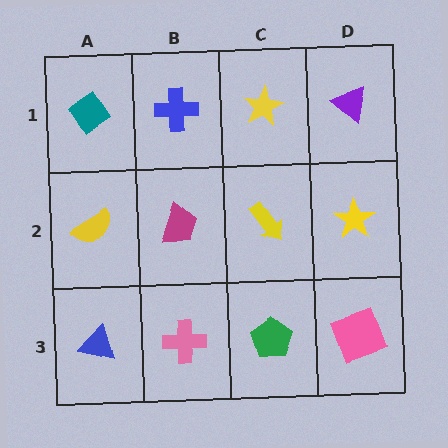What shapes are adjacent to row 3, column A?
A yellow semicircle (row 2, column A), a pink cross (row 3, column B).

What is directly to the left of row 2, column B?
A yellow semicircle.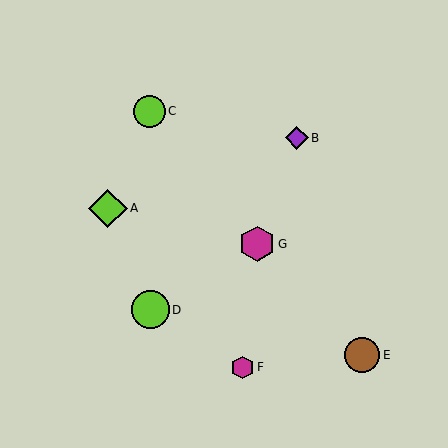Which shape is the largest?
The lime diamond (labeled A) is the largest.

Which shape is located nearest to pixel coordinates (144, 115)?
The lime circle (labeled C) at (149, 111) is nearest to that location.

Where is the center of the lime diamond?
The center of the lime diamond is at (108, 208).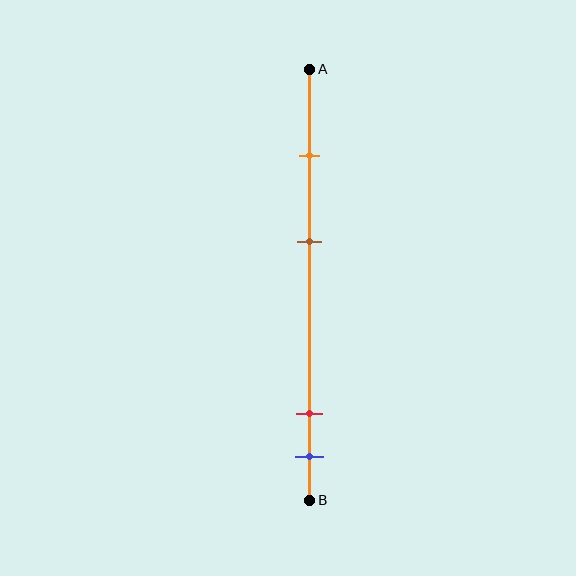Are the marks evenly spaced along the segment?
No, the marks are not evenly spaced.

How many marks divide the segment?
There are 4 marks dividing the segment.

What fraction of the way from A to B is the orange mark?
The orange mark is approximately 20% (0.2) of the way from A to B.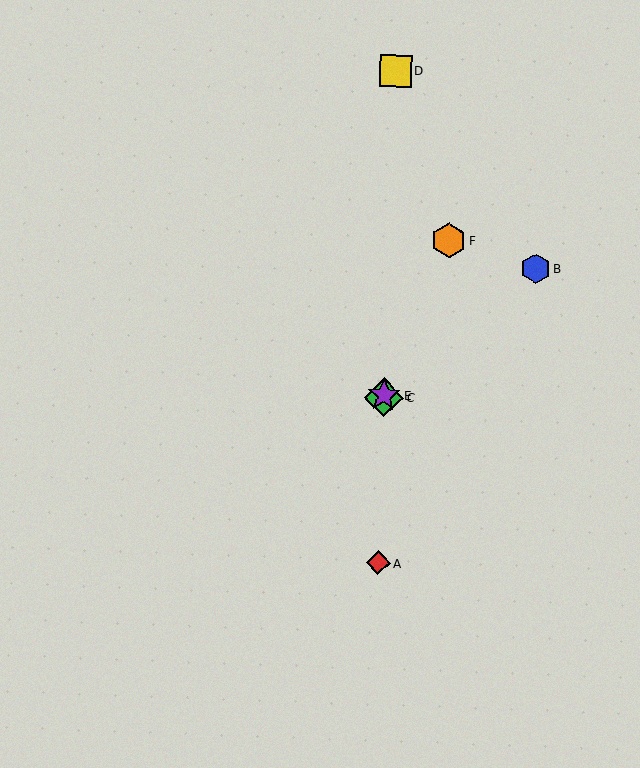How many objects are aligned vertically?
4 objects (A, C, D, E) are aligned vertically.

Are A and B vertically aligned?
No, A is at x≈378 and B is at x≈536.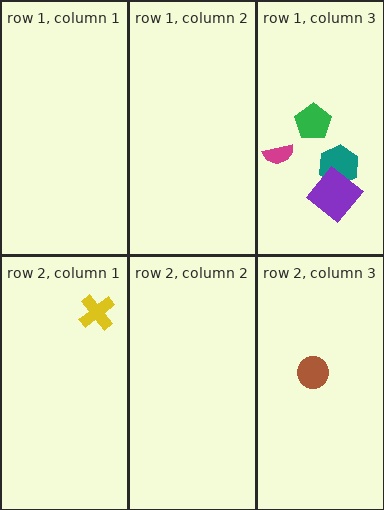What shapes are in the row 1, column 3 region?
The teal hexagon, the green pentagon, the magenta semicircle, the purple diamond.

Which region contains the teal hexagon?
The row 1, column 3 region.